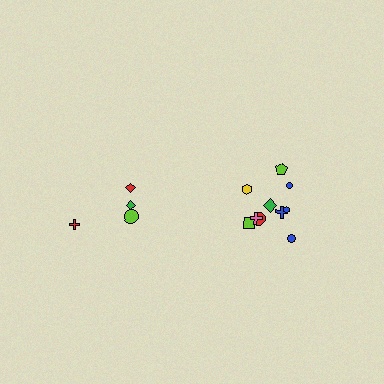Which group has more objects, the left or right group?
The right group.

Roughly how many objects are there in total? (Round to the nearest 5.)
Roughly 15 objects in total.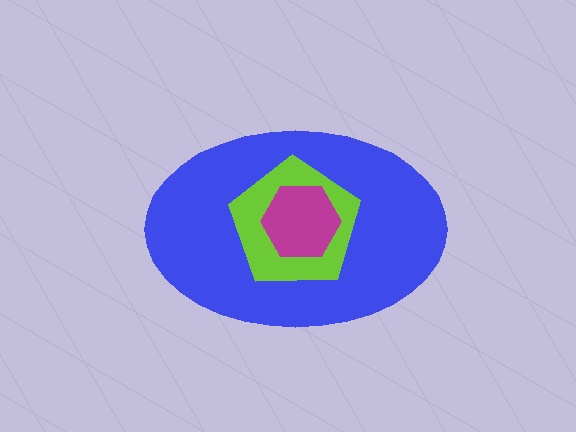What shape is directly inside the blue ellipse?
The lime pentagon.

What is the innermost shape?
The magenta hexagon.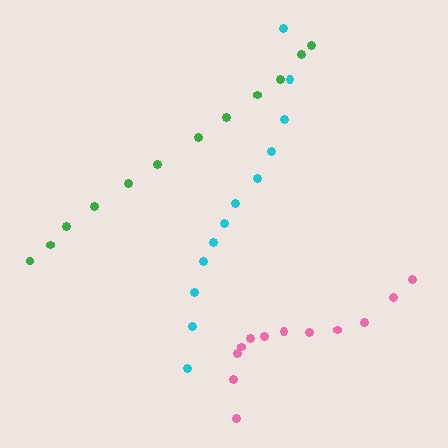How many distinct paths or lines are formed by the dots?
There are 3 distinct paths.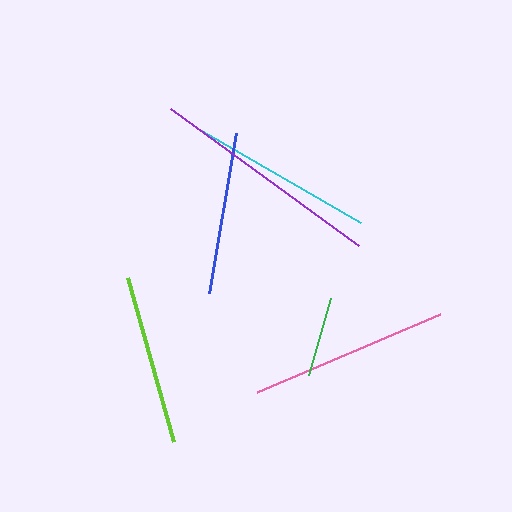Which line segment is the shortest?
The green line is the shortest at approximately 80 pixels.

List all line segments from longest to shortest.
From longest to shortest: purple, pink, cyan, lime, blue, green.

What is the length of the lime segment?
The lime segment is approximately 171 pixels long.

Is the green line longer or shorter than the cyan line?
The cyan line is longer than the green line.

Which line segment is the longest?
The purple line is the longest at approximately 232 pixels.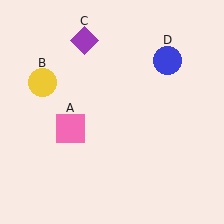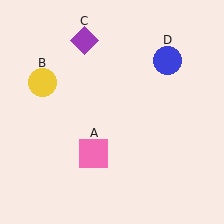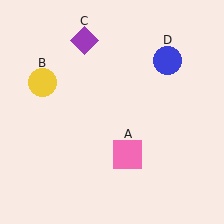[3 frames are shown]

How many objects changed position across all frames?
1 object changed position: pink square (object A).